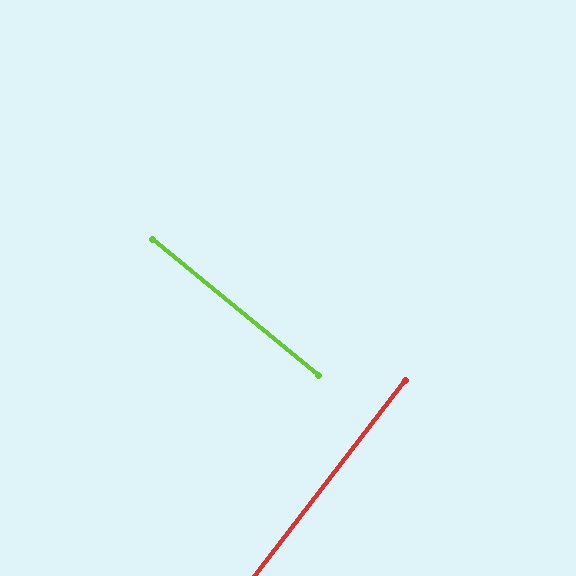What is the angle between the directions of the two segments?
Approximately 88 degrees.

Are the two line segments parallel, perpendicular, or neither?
Perpendicular — they meet at approximately 88°.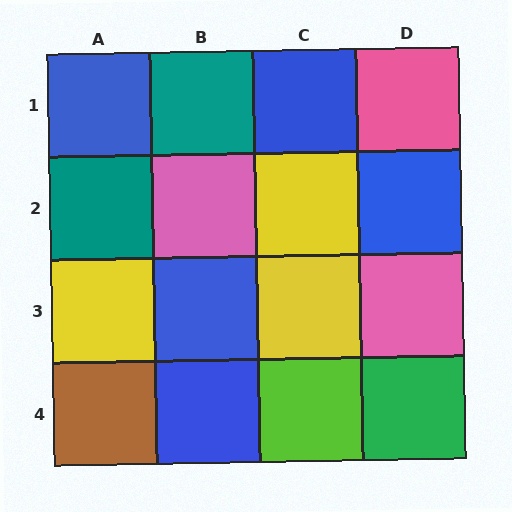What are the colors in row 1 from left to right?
Blue, teal, blue, pink.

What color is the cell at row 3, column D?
Pink.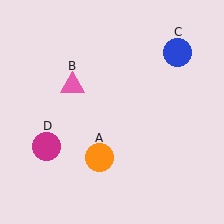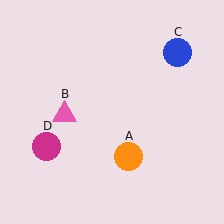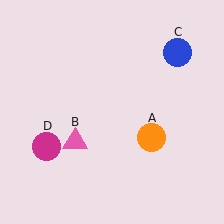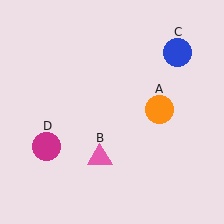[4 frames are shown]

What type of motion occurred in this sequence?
The orange circle (object A), pink triangle (object B) rotated counterclockwise around the center of the scene.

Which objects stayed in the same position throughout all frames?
Blue circle (object C) and magenta circle (object D) remained stationary.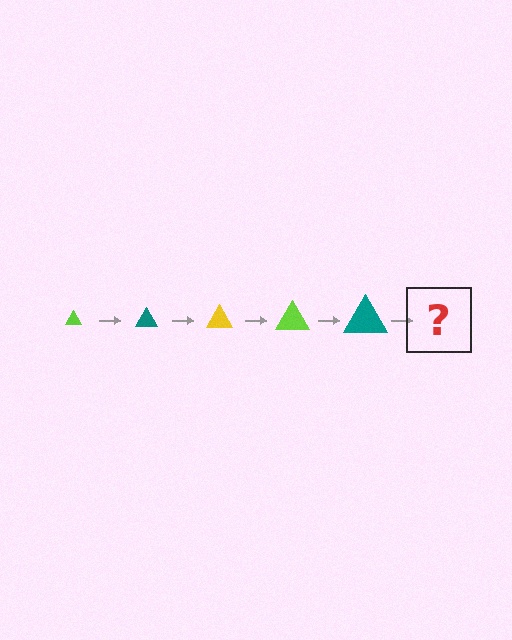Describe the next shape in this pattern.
It should be a yellow triangle, larger than the previous one.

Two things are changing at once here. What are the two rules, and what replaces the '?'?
The two rules are that the triangle grows larger each step and the color cycles through lime, teal, and yellow. The '?' should be a yellow triangle, larger than the previous one.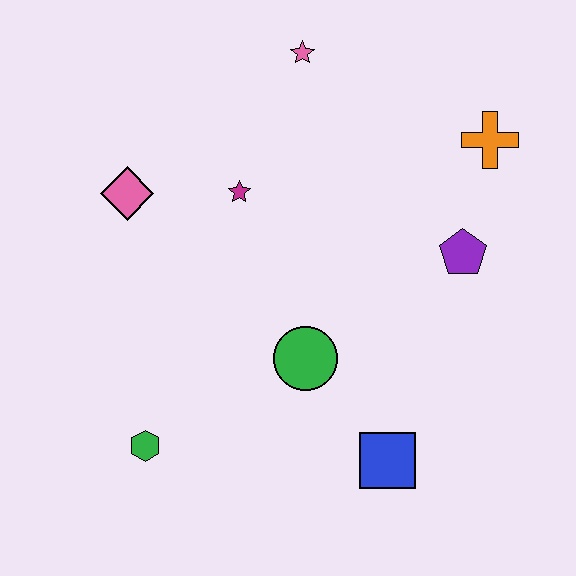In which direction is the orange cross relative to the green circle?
The orange cross is above the green circle.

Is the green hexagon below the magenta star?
Yes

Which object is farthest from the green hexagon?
The orange cross is farthest from the green hexagon.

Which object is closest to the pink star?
The magenta star is closest to the pink star.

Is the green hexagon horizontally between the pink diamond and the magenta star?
Yes